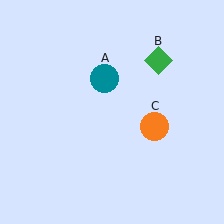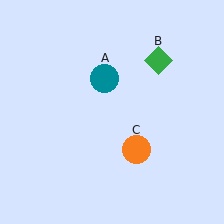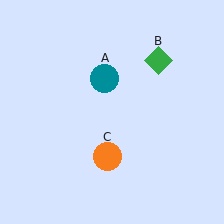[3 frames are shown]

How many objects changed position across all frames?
1 object changed position: orange circle (object C).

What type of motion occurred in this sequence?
The orange circle (object C) rotated clockwise around the center of the scene.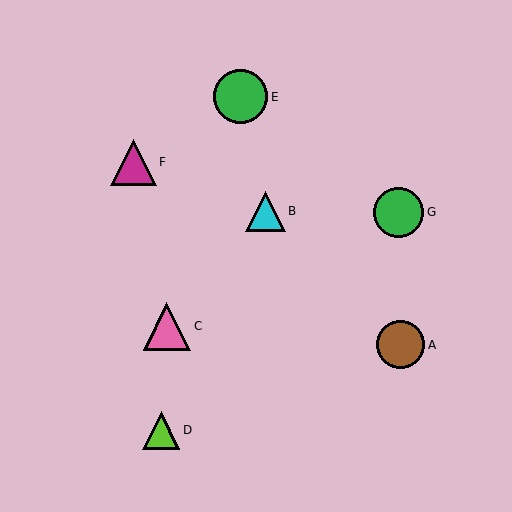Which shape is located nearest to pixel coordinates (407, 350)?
The brown circle (labeled A) at (401, 345) is nearest to that location.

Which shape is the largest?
The green circle (labeled E) is the largest.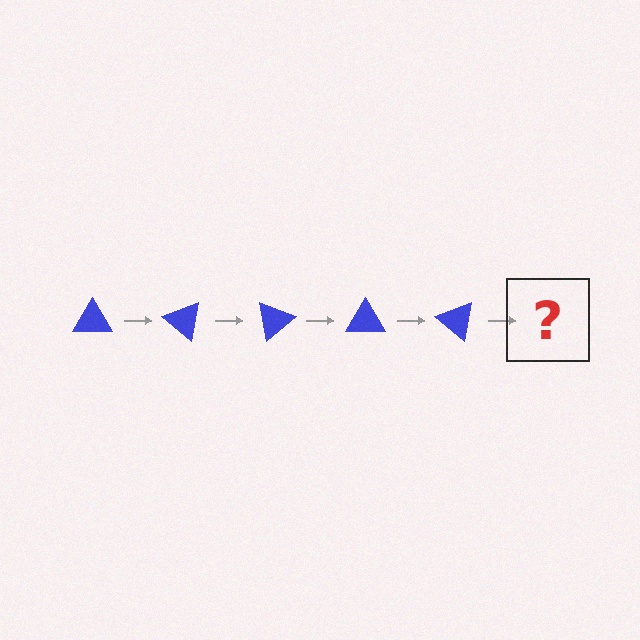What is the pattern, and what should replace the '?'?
The pattern is that the triangle rotates 40 degrees each step. The '?' should be a blue triangle rotated 200 degrees.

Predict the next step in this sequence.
The next step is a blue triangle rotated 200 degrees.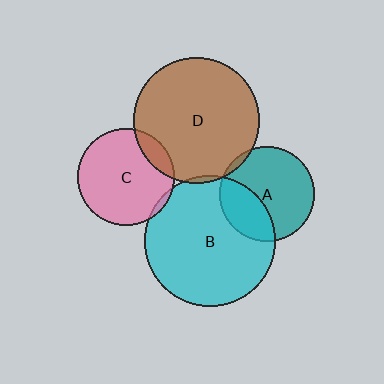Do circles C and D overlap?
Yes.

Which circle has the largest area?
Circle B (cyan).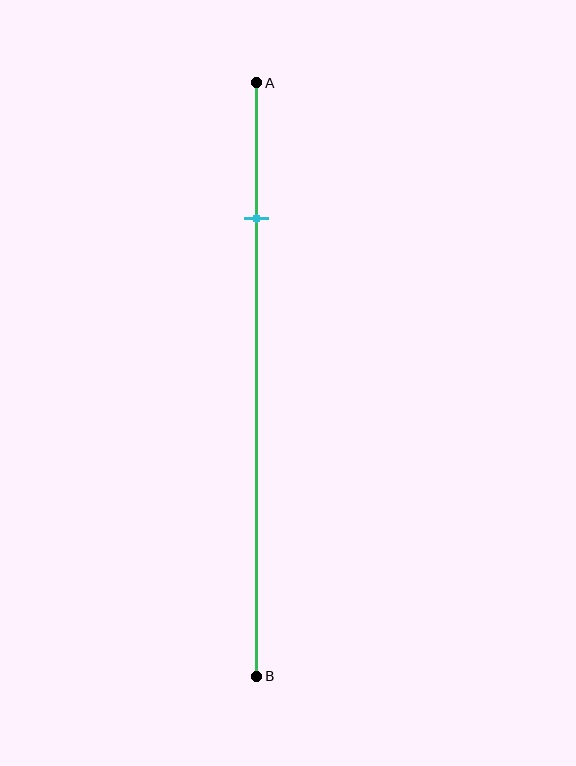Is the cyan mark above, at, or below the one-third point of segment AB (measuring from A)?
The cyan mark is above the one-third point of segment AB.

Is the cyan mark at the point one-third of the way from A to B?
No, the mark is at about 25% from A, not at the 33% one-third point.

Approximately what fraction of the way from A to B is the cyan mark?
The cyan mark is approximately 25% of the way from A to B.